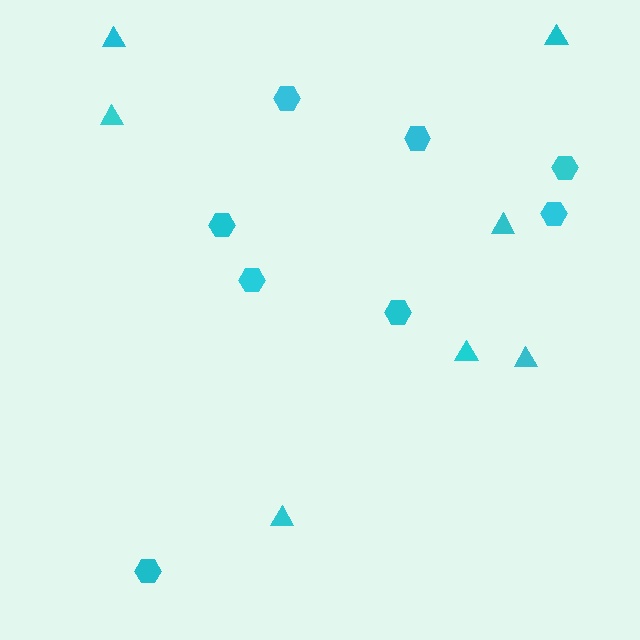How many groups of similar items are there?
There are 2 groups: one group of hexagons (8) and one group of triangles (7).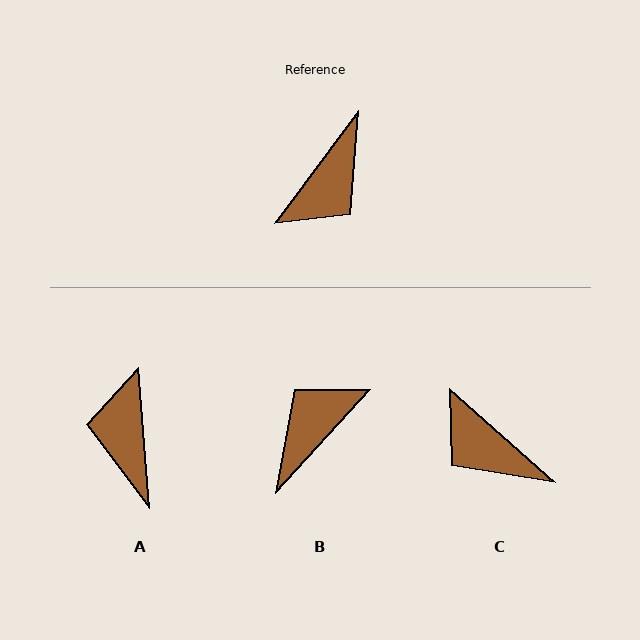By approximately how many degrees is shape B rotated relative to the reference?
Approximately 174 degrees counter-clockwise.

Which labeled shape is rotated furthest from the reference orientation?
B, about 174 degrees away.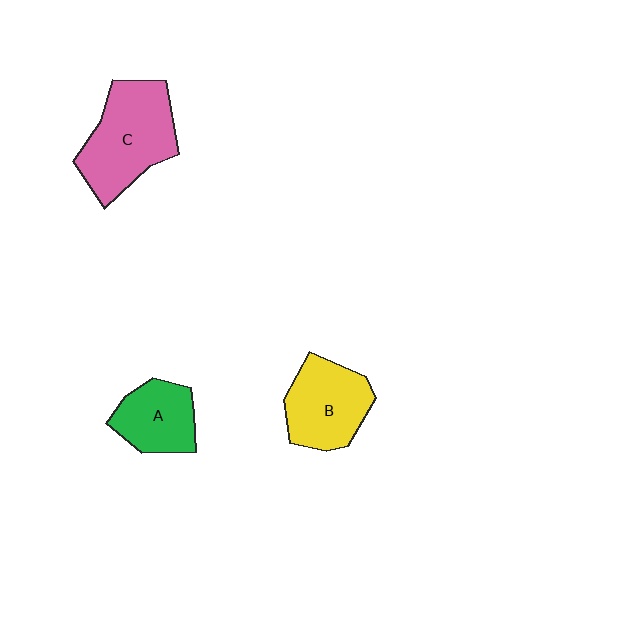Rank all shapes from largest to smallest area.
From largest to smallest: C (pink), B (yellow), A (green).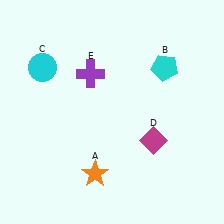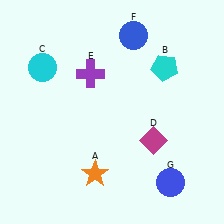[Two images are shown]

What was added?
A blue circle (F), a blue circle (G) were added in Image 2.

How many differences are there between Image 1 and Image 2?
There are 2 differences between the two images.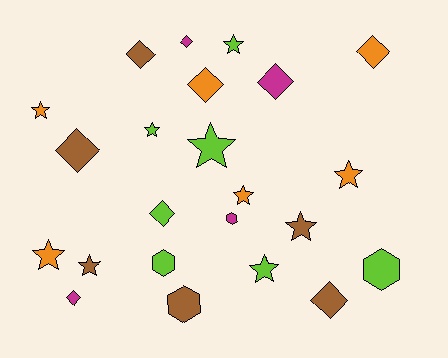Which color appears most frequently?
Lime, with 7 objects.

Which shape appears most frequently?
Star, with 10 objects.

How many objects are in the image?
There are 23 objects.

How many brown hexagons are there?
There is 1 brown hexagon.